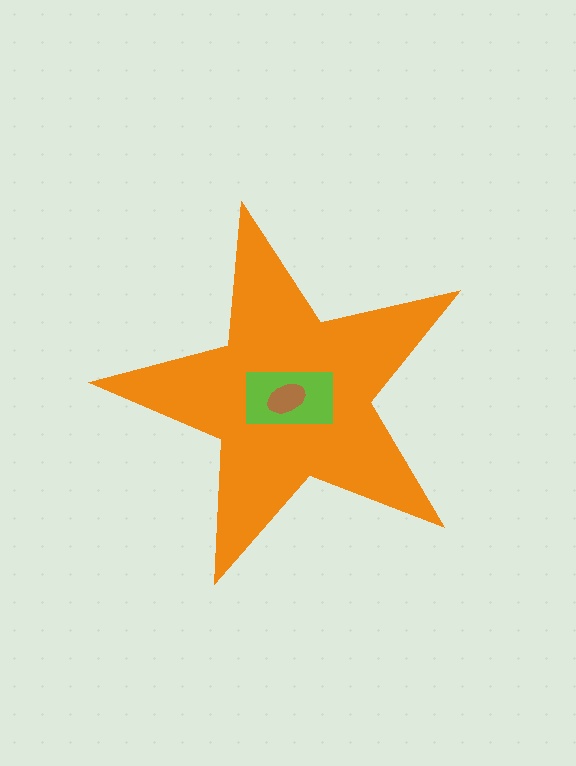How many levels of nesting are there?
3.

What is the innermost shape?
The brown ellipse.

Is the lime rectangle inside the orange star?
Yes.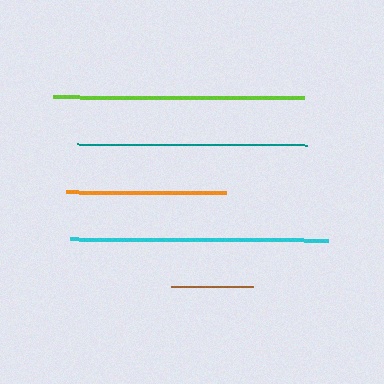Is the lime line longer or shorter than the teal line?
The lime line is longer than the teal line.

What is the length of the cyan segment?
The cyan segment is approximately 257 pixels long.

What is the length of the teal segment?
The teal segment is approximately 230 pixels long.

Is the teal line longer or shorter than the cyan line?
The cyan line is longer than the teal line.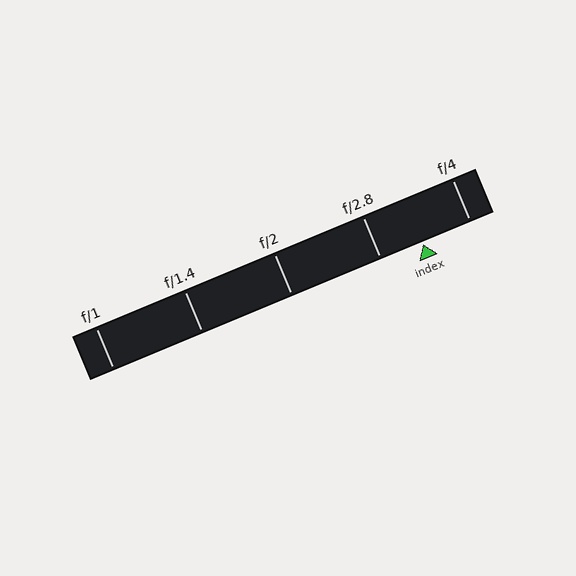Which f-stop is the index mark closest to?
The index mark is closest to f/2.8.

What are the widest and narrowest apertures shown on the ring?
The widest aperture shown is f/1 and the narrowest is f/4.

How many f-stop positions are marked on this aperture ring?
There are 5 f-stop positions marked.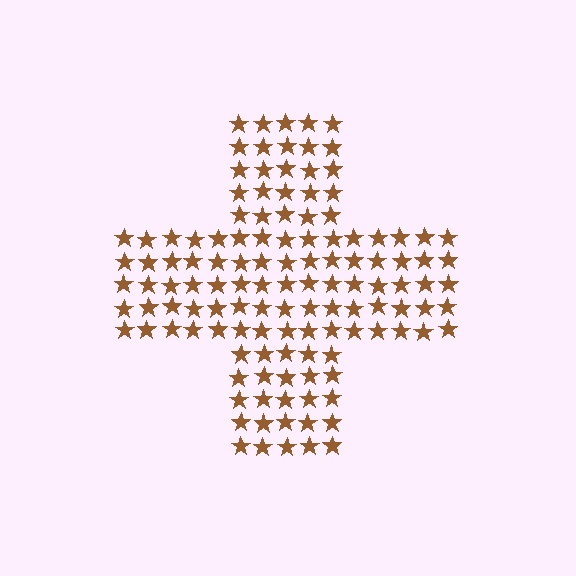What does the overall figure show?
The overall figure shows a cross.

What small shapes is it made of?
It is made of small stars.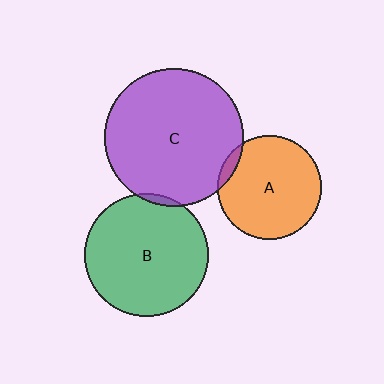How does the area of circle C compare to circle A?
Approximately 1.8 times.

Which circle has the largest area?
Circle C (purple).